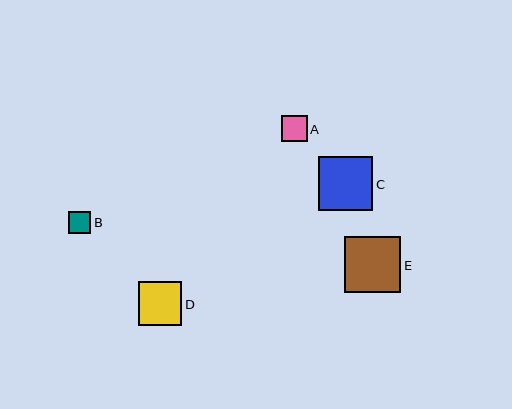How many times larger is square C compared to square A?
Square C is approximately 2.1 times the size of square A.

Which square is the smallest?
Square B is the smallest with a size of approximately 22 pixels.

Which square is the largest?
Square E is the largest with a size of approximately 56 pixels.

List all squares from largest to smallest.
From largest to smallest: E, C, D, A, B.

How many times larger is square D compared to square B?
Square D is approximately 2.0 times the size of square B.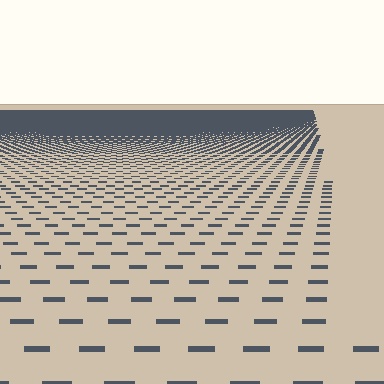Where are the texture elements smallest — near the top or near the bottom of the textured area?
Near the top.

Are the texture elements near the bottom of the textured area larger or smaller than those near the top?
Larger. Near the bottom, elements are closer to the viewer and appear at a bigger on-screen size.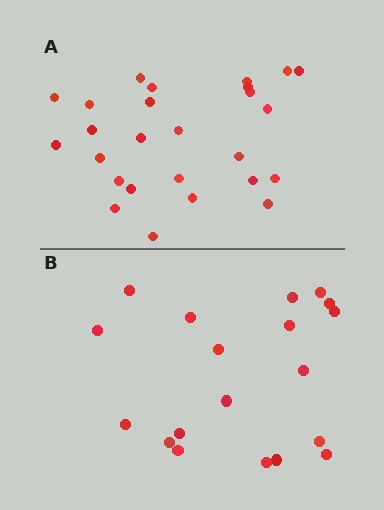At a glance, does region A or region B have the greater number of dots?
Region A (the top region) has more dots.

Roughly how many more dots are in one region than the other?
Region A has roughly 8 or so more dots than region B.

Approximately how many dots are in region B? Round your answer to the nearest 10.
About 20 dots. (The exact count is 19, which rounds to 20.)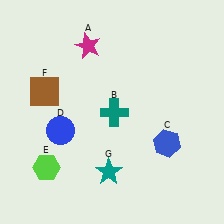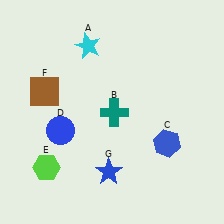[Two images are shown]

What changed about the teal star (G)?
In Image 1, G is teal. In Image 2, it changed to blue.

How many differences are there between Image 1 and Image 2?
There are 2 differences between the two images.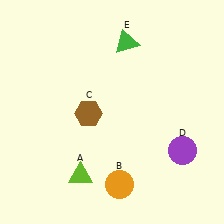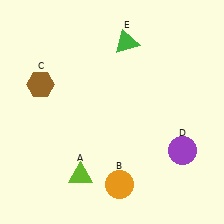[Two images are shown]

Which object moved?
The brown hexagon (C) moved left.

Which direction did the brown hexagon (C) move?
The brown hexagon (C) moved left.